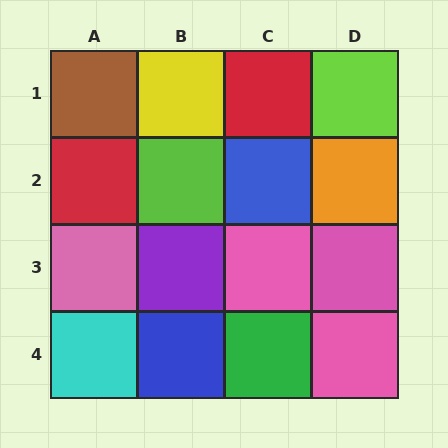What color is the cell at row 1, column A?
Brown.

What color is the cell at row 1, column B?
Yellow.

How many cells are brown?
1 cell is brown.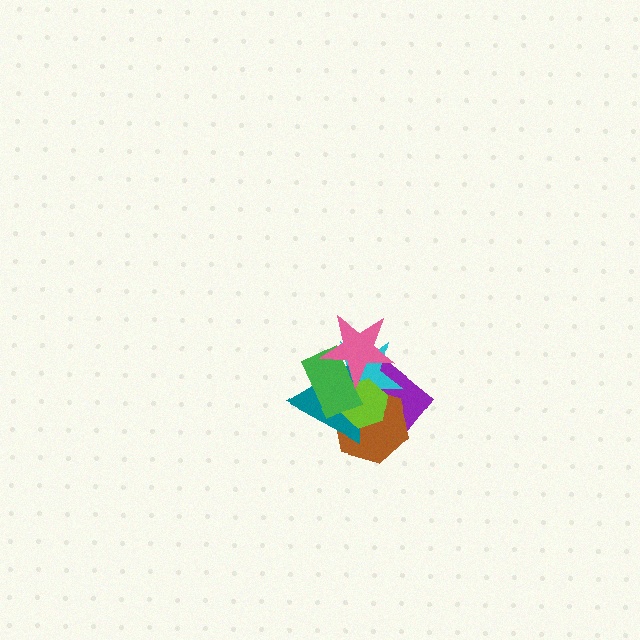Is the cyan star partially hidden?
Yes, it is partially covered by another shape.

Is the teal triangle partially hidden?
Yes, it is partially covered by another shape.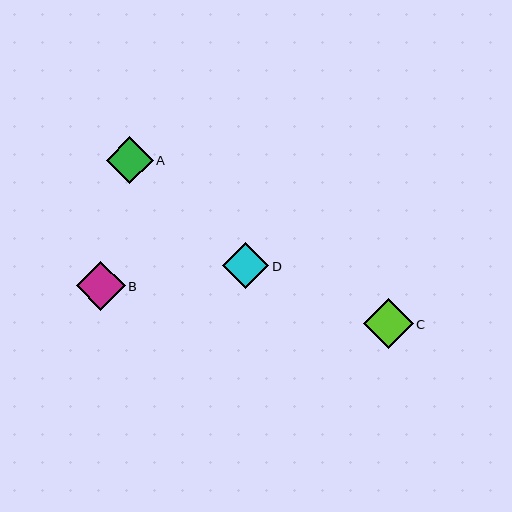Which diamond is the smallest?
Diamond D is the smallest with a size of approximately 46 pixels.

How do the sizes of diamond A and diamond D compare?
Diamond A and diamond D are approximately the same size.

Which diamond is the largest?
Diamond C is the largest with a size of approximately 49 pixels.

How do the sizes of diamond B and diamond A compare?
Diamond B and diamond A are approximately the same size.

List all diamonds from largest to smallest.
From largest to smallest: C, B, A, D.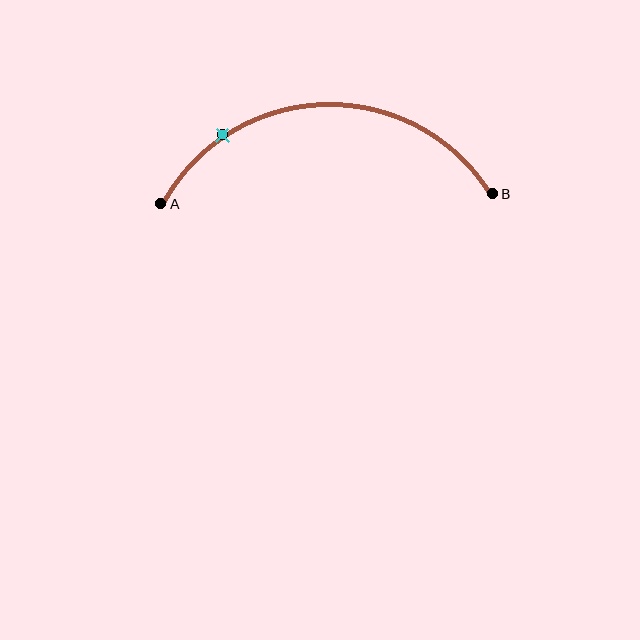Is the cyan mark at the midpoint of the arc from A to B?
No. The cyan mark lies on the arc but is closer to endpoint A. The arc midpoint would be at the point on the curve equidistant along the arc from both A and B.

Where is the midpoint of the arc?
The arc midpoint is the point on the curve farthest from the straight line joining A and B. It sits above that line.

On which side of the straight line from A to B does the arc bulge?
The arc bulges above the straight line connecting A and B.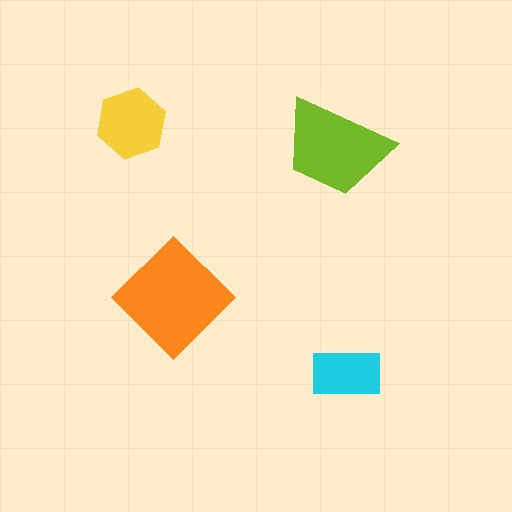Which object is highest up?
The yellow hexagon is topmost.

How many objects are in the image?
There are 4 objects in the image.